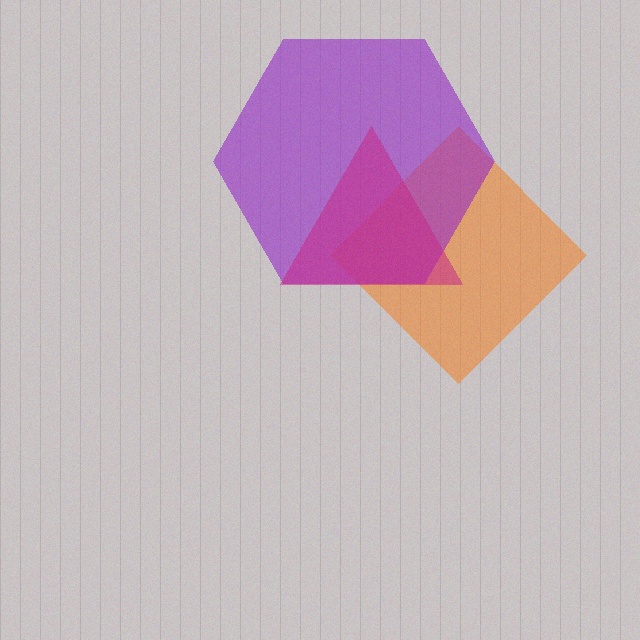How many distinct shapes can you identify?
There are 3 distinct shapes: an orange diamond, a purple hexagon, a magenta triangle.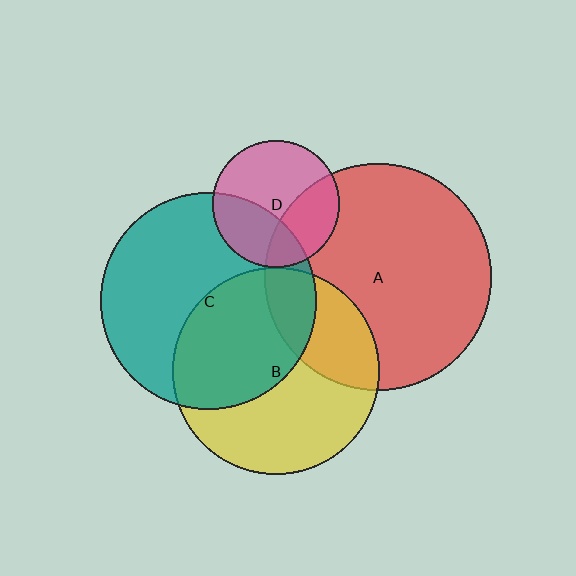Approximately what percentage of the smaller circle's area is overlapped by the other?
Approximately 5%.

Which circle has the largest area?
Circle A (red).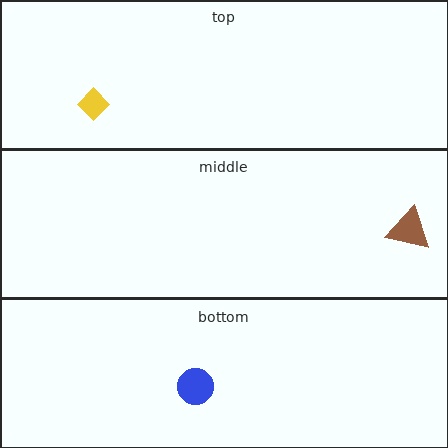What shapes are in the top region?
The yellow diamond.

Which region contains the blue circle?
The bottom region.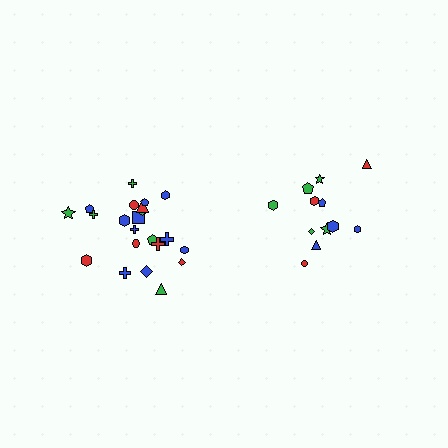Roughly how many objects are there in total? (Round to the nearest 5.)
Roughly 35 objects in total.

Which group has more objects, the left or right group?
The left group.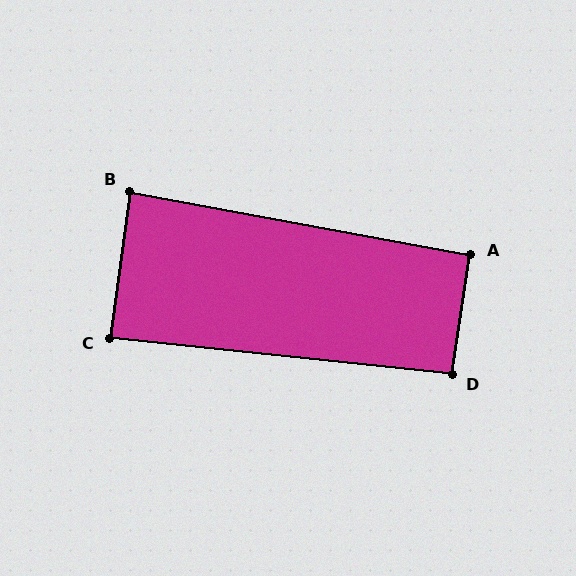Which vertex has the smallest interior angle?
B, at approximately 87 degrees.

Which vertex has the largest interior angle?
D, at approximately 93 degrees.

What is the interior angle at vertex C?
Approximately 88 degrees (approximately right).